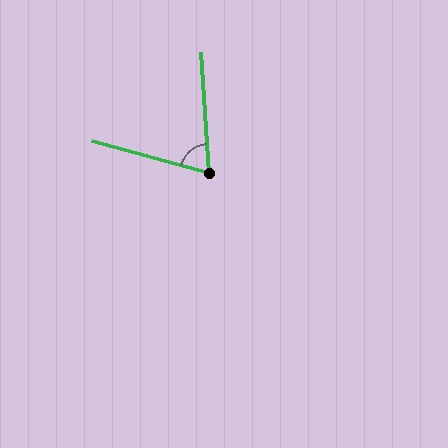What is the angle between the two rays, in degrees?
Approximately 71 degrees.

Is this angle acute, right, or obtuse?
It is acute.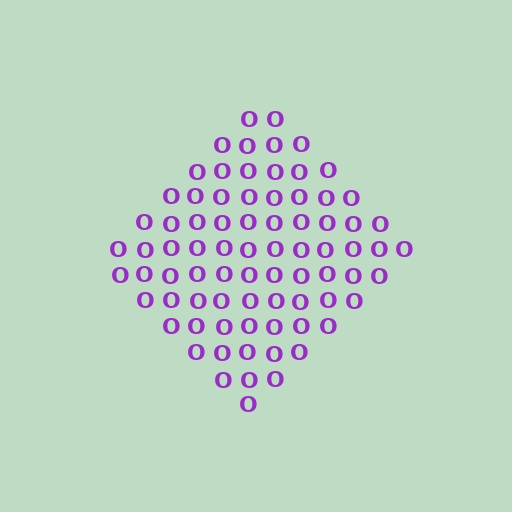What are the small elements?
The small elements are letter O's.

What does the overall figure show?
The overall figure shows a diamond.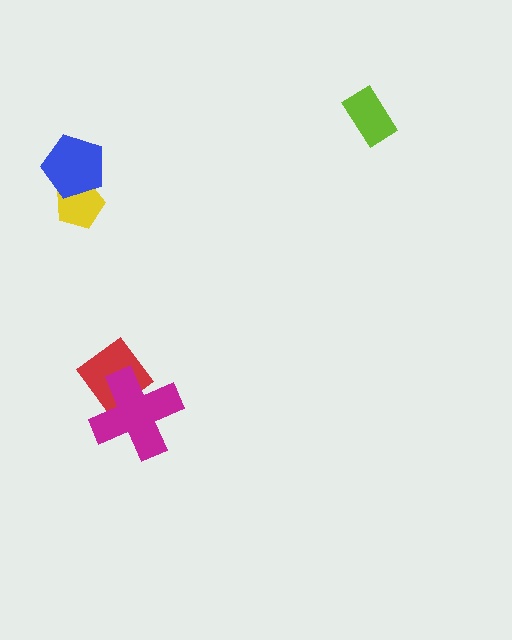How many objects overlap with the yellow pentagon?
1 object overlaps with the yellow pentagon.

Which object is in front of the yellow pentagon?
The blue pentagon is in front of the yellow pentagon.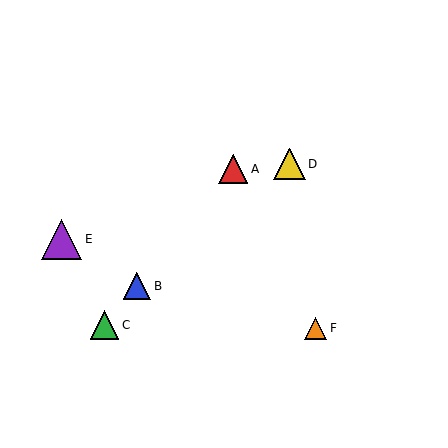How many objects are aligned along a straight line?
3 objects (A, B, C) are aligned along a straight line.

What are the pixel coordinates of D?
Object D is at (289, 164).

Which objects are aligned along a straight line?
Objects A, B, C are aligned along a straight line.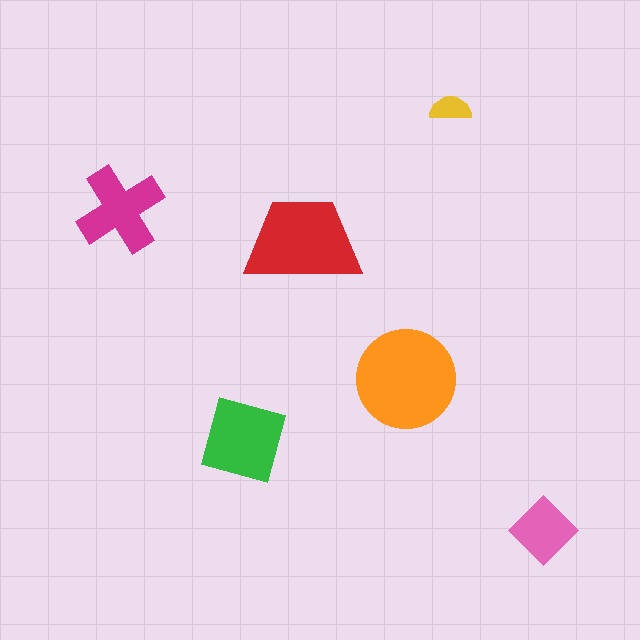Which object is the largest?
The orange circle.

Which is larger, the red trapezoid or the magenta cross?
The red trapezoid.